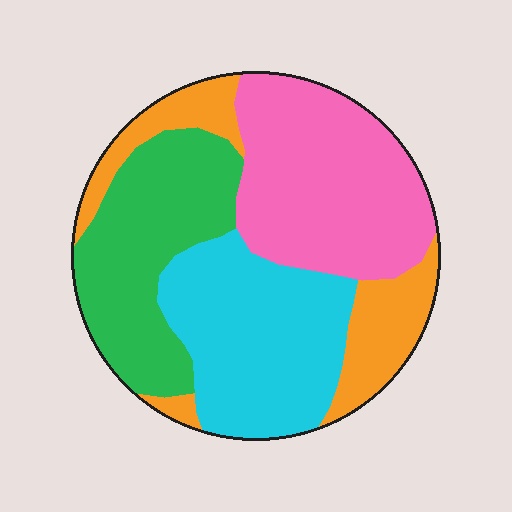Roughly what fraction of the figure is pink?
Pink takes up between a sixth and a third of the figure.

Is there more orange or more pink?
Pink.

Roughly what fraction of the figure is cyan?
Cyan takes up about one quarter (1/4) of the figure.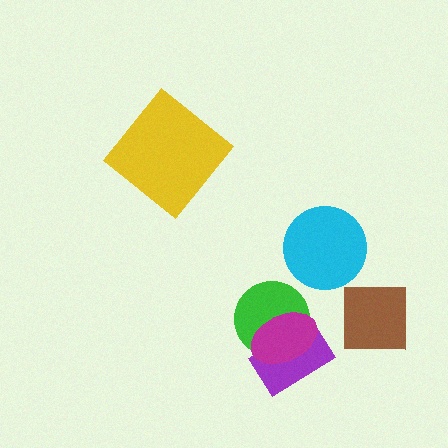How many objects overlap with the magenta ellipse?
2 objects overlap with the magenta ellipse.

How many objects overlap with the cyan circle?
0 objects overlap with the cyan circle.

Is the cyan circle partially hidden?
No, no other shape covers it.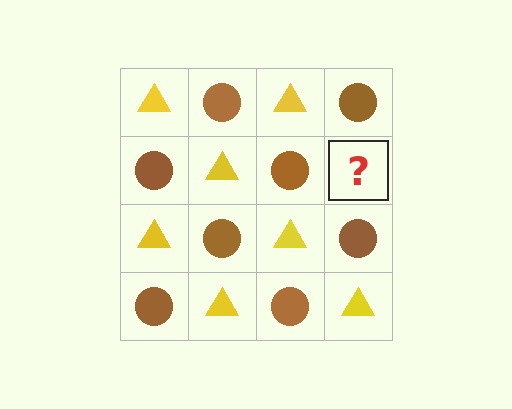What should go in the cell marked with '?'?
The missing cell should contain a yellow triangle.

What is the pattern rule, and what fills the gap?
The rule is that it alternates yellow triangle and brown circle in a checkerboard pattern. The gap should be filled with a yellow triangle.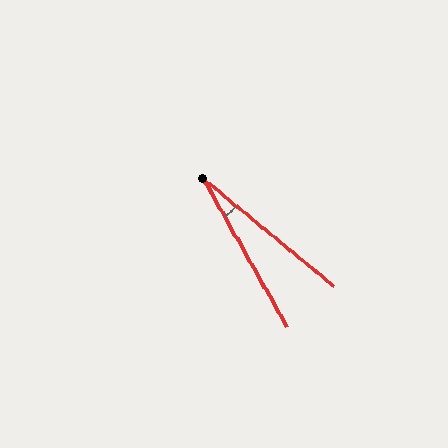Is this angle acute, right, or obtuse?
It is acute.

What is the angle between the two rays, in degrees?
Approximately 21 degrees.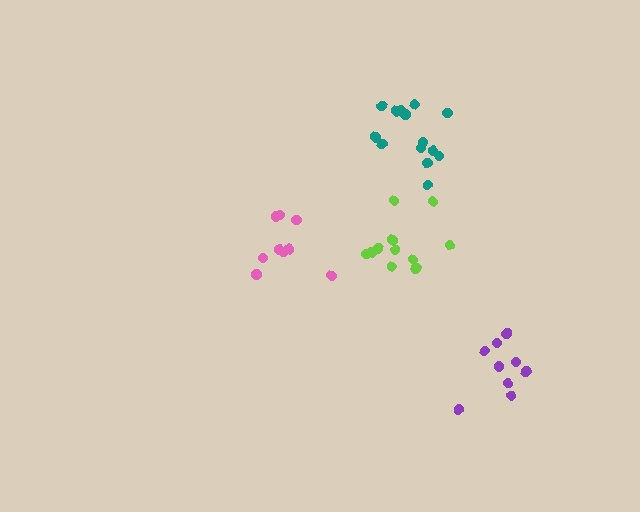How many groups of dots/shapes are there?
There are 4 groups.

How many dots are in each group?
Group 1: 14 dots, Group 2: 9 dots, Group 3: 11 dots, Group 4: 9 dots (43 total).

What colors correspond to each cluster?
The clusters are colored: teal, purple, lime, pink.